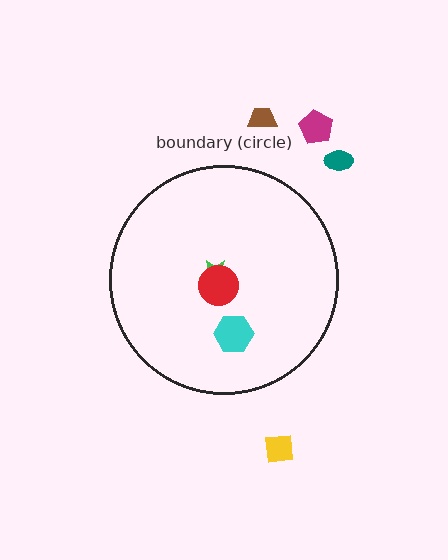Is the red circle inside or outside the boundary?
Inside.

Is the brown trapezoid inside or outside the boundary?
Outside.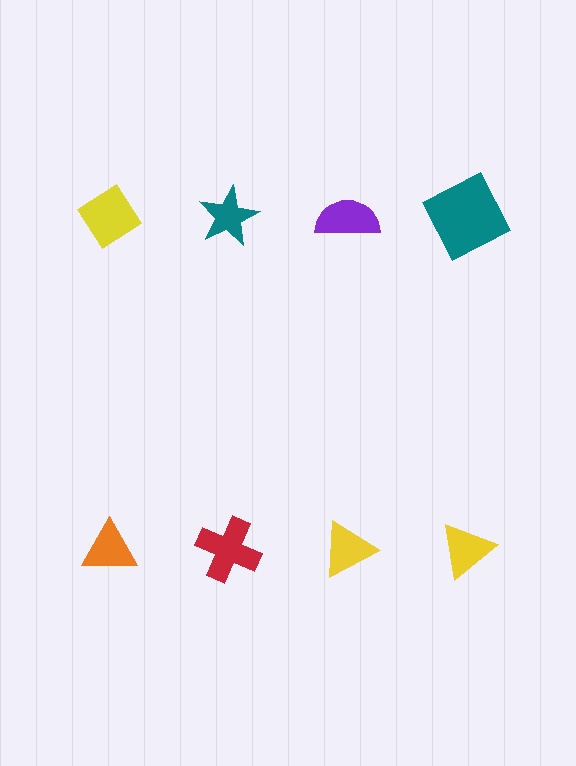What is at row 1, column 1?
A yellow diamond.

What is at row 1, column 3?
A purple semicircle.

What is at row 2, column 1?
An orange triangle.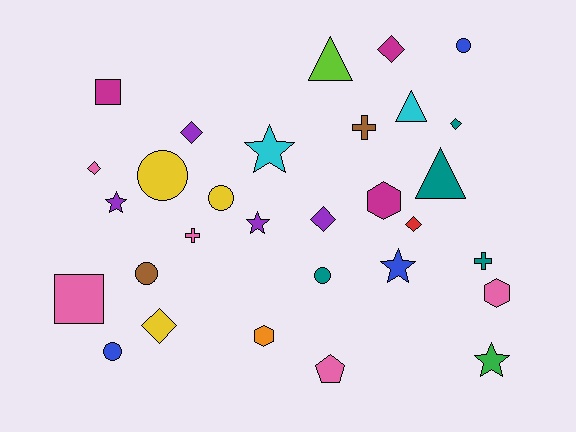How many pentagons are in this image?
There is 1 pentagon.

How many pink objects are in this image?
There are 5 pink objects.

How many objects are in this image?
There are 30 objects.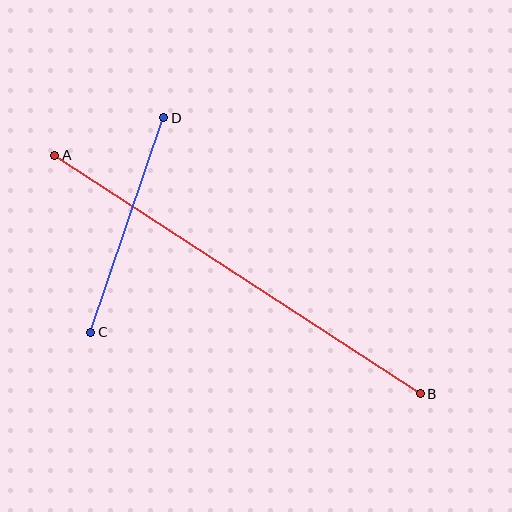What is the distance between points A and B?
The distance is approximately 436 pixels.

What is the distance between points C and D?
The distance is approximately 226 pixels.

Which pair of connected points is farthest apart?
Points A and B are farthest apart.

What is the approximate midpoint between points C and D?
The midpoint is at approximately (127, 225) pixels.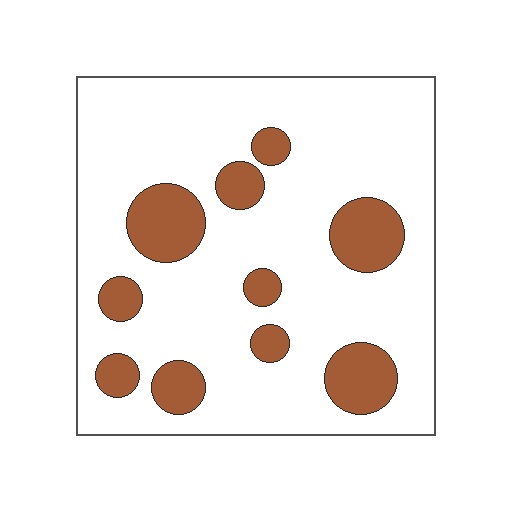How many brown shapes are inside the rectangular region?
10.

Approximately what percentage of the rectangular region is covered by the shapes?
Approximately 20%.